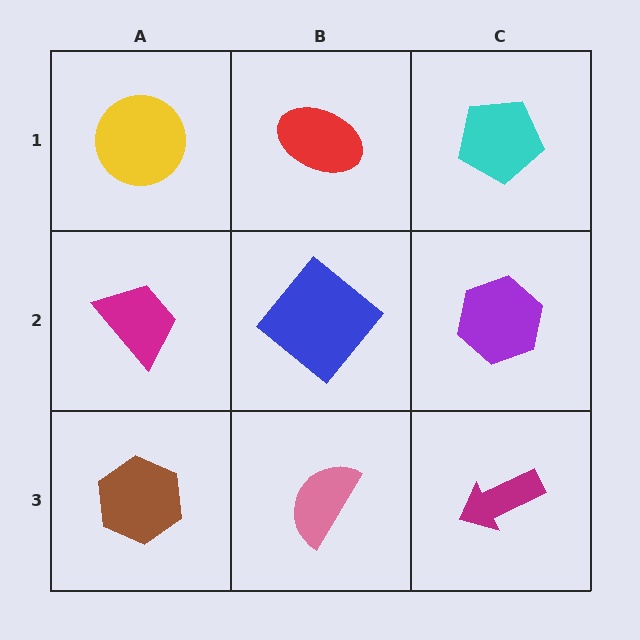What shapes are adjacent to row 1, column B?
A blue diamond (row 2, column B), a yellow circle (row 1, column A), a cyan pentagon (row 1, column C).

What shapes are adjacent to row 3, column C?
A purple hexagon (row 2, column C), a pink semicircle (row 3, column B).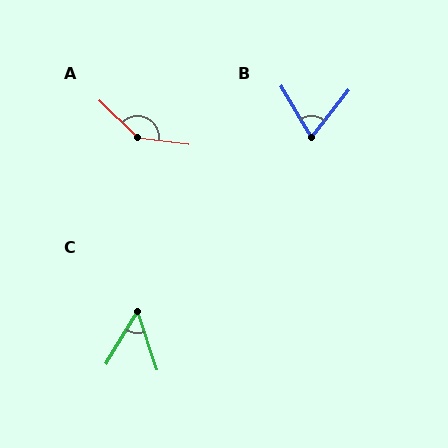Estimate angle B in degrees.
Approximately 69 degrees.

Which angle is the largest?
A, at approximately 143 degrees.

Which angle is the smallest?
C, at approximately 49 degrees.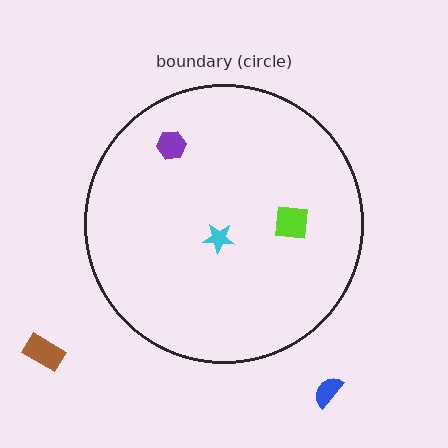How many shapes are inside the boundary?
3 inside, 2 outside.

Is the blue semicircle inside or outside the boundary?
Outside.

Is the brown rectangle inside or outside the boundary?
Outside.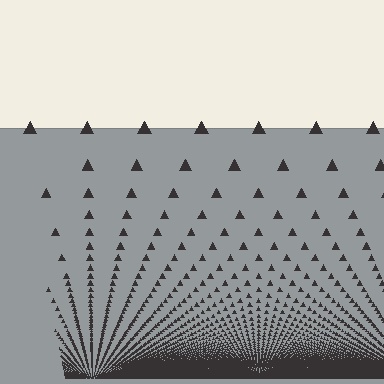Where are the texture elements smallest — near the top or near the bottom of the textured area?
Near the bottom.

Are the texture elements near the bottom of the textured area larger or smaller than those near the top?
Smaller. The gradient is inverted — elements near the bottom are smaller and denser.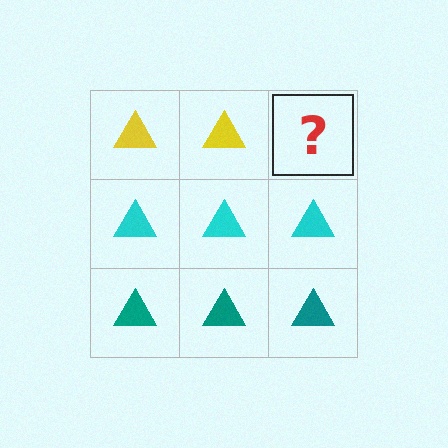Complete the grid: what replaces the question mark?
The question mark should be replaced with a yellow triangle.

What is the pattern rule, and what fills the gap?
The rule is that each row has a consistent color. The gap should be filled with a yellow triangle.